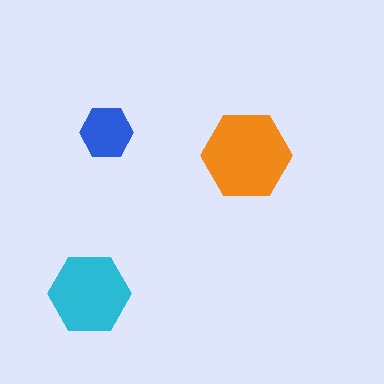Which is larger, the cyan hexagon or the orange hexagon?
The orange one.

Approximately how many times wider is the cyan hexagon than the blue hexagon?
About 1.5 times wider.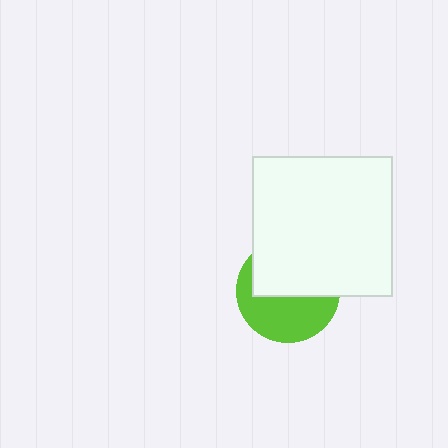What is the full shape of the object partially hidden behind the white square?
The partially hidden object is a lime circle.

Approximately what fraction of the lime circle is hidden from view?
Roughly 52% of the lime circle is hidden behind the white square.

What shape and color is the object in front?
The object in front is a white square.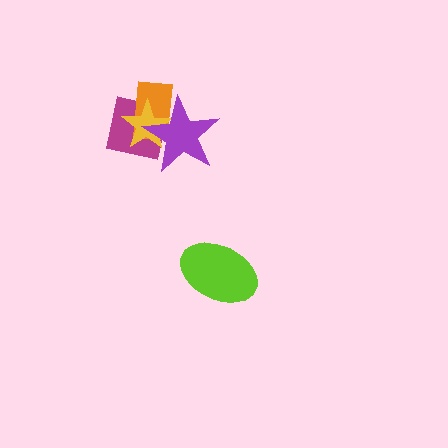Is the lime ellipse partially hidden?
No, no other shape covers it.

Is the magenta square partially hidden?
Yes, it is partially covered by another shape.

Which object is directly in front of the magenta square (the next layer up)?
The orange rectangle is directly in front of the magenta square.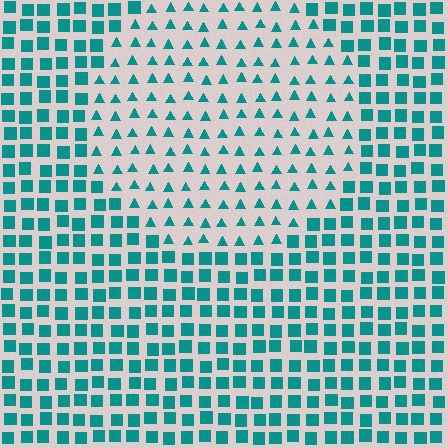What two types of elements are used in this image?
The image uses triangles inside the circle region and squares outside it.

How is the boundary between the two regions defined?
The boundary is defined by a change in element shape: triangles inside vs. squares outside. All elements share the same color and spacing.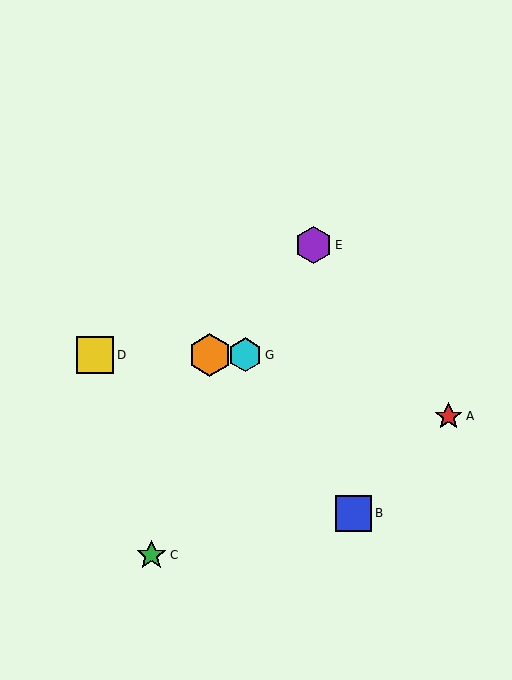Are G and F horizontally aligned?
Yes, both are at y≈355.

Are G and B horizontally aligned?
No, G is at y≈355 and B is at y≈513.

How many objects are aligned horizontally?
3 objects (D, F, G) are aligned horizontally.